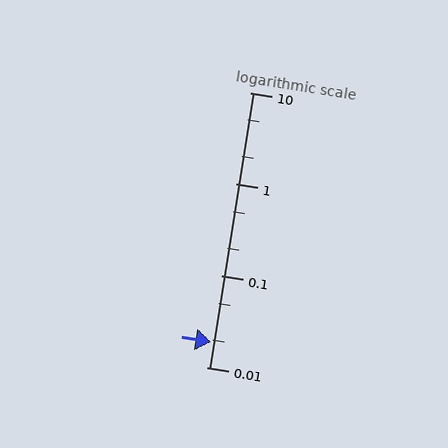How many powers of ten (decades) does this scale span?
The scale spans 3 decades, from 0.01 to 10.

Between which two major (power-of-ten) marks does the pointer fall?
The pointer is between 0.01 and 0.1.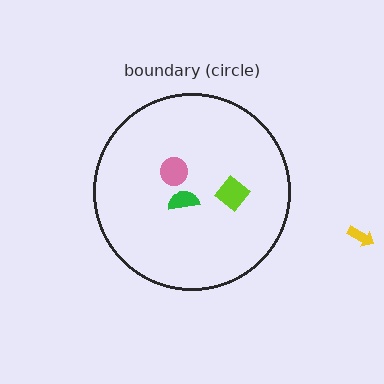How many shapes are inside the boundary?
3 inside, 1 outside.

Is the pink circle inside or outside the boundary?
Inside.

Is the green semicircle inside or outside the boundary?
Inside.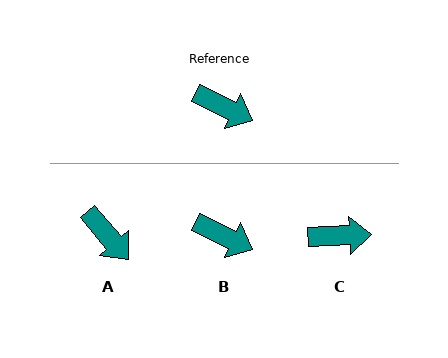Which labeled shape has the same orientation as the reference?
B.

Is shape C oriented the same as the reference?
No, it is off by about 29 degrees.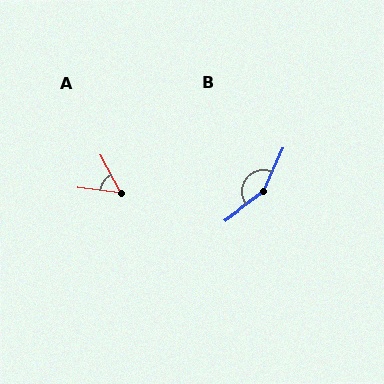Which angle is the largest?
B, at approximately 150 degrees.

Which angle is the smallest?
A, at approximately 55 degrees.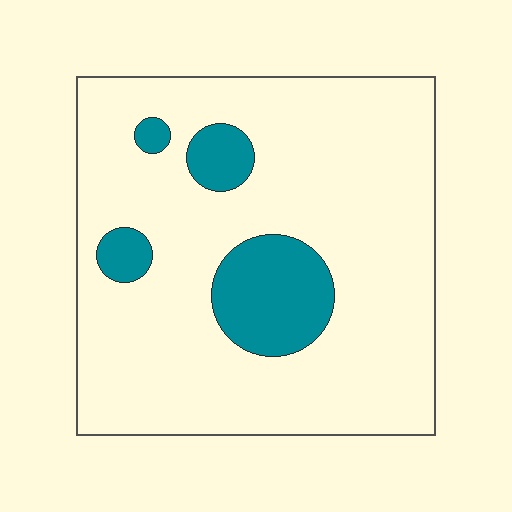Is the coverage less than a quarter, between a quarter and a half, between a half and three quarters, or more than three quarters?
Less than a quarter.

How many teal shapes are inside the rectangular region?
4.